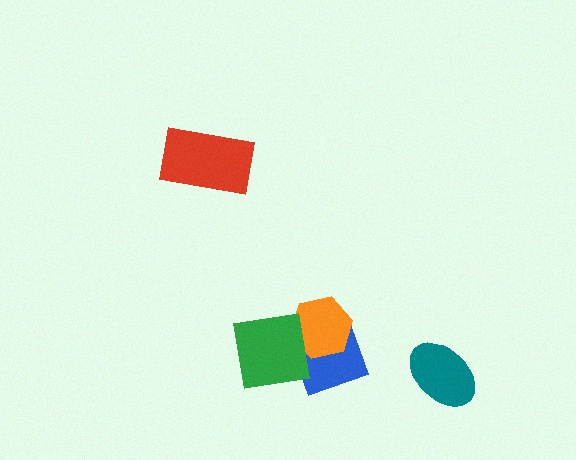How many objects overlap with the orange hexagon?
2 objects overlap with the orange hexagon.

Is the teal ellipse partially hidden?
No, no other shape covers it.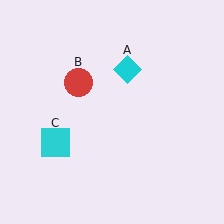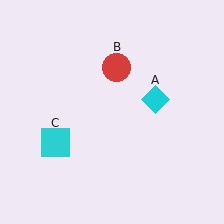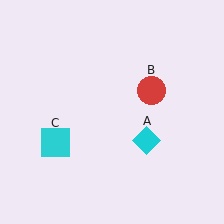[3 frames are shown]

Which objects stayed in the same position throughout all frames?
Cyan square (object C) remained stationary.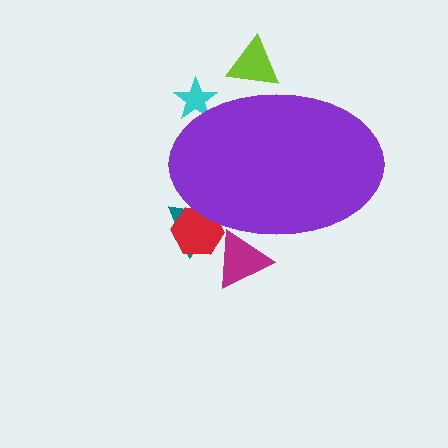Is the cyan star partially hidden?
Yes, the cyan star is partially hidden behind the purple ellipse.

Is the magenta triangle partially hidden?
Yes, the magenta triangle is partially hidden behind the purple ellipse.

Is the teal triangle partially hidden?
Yes, the teal triangle is partially hidden behind the purple ellipse.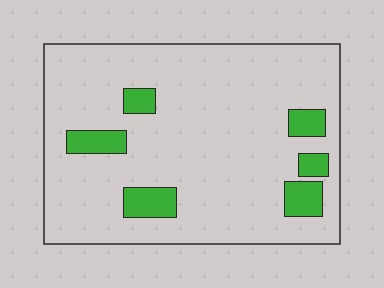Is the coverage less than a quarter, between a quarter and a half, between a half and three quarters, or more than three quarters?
Less than a quarter.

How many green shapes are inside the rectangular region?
6.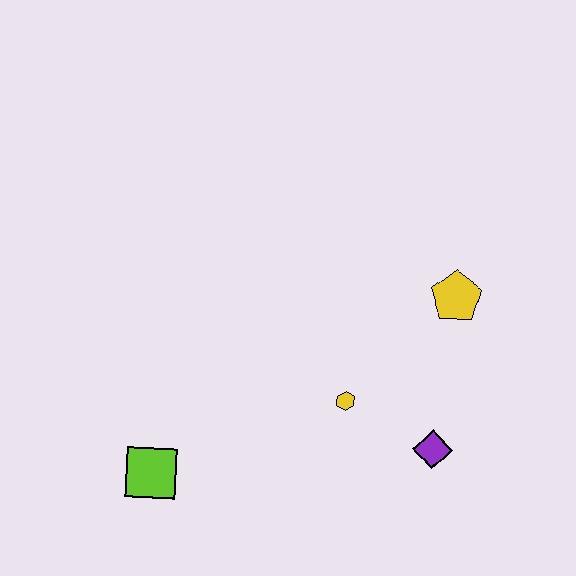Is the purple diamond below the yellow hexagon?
Yes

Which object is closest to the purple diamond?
The yellow hexagon is closest to the purple diamond.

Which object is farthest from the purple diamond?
The lime square is farthest from the purple diamond.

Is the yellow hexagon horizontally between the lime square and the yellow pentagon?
Yes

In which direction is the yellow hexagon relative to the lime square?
The yellow hexagon is to the right of the lime square.